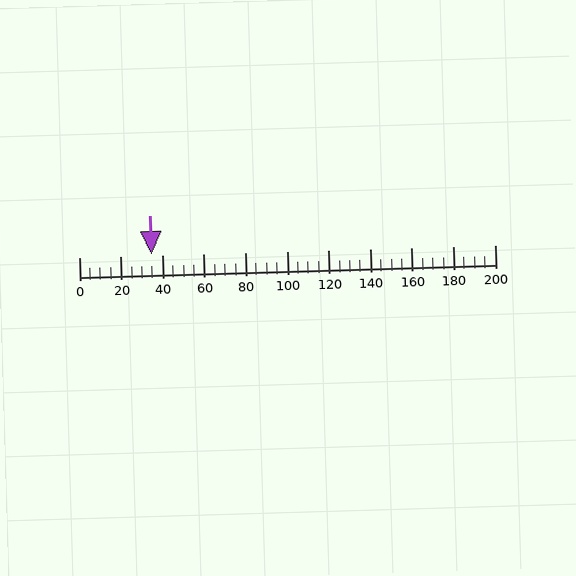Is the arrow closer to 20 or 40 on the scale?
The arrow is closer to 40.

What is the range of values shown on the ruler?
The ruler shows values from 0 to 200.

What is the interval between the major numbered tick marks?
The major tick marks are spaced 20 units apart.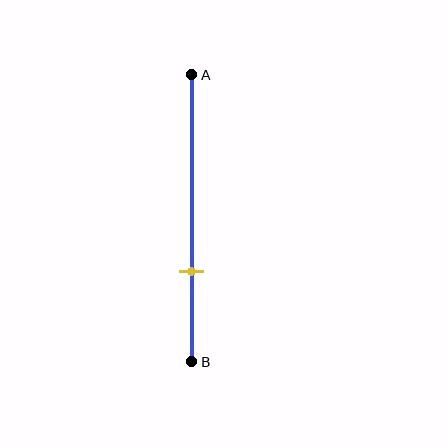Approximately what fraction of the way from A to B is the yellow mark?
The yellow mark is approximately 70% of the way from A to B.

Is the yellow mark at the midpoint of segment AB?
No, the mark is at about 70% from A, not at the 50% midpoint.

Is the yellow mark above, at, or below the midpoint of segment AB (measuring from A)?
The yellow mark is below the midpoint of segment AB.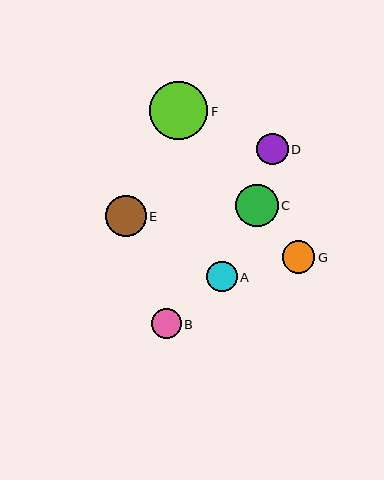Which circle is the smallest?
Circle B is the smallest with a size of approximately 30 pixels.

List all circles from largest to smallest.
From largest to smallest: F, C, E, G, D, A, B.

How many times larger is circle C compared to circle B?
Circle C is approximately 1.4 times the size of circle B.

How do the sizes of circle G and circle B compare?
Circle G and circle B are approximately the same size.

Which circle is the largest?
Circle F is the largest with a size of approximately 58 pixels.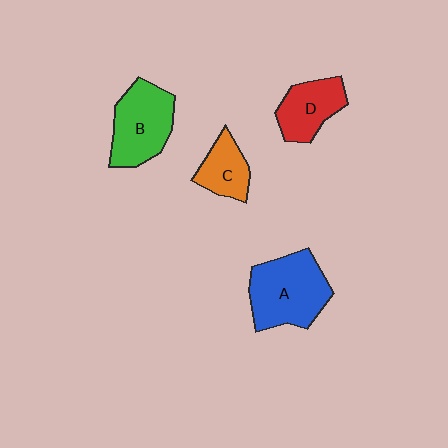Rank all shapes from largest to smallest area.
From largest to smallest: A (blue), B (green), D (red), C (orange).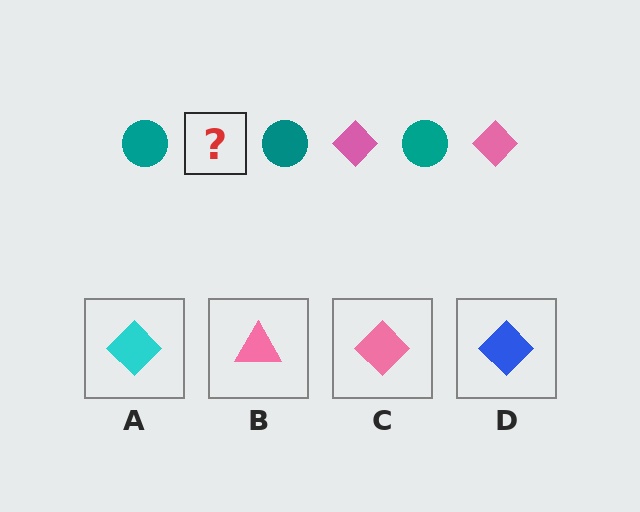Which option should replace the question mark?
Option C.